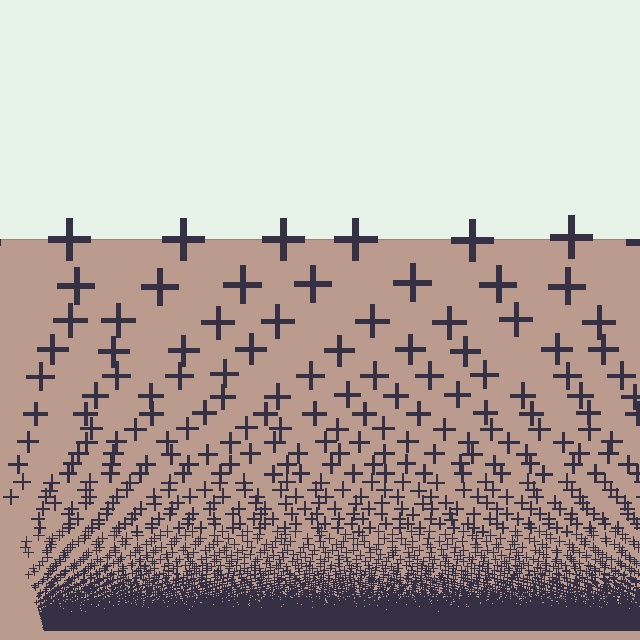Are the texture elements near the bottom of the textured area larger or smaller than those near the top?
Smaller. The gradient is inverted — elements near the bottom are smaller and denser.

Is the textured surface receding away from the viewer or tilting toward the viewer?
The surface appears to tilt toward the viewer. Texture elements get larger and sparser toward the top.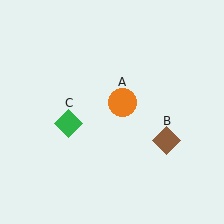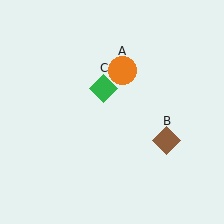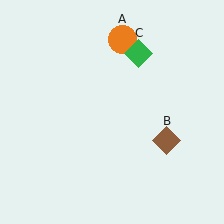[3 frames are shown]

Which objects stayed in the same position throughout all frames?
Brown diamond (object B) remained stationary.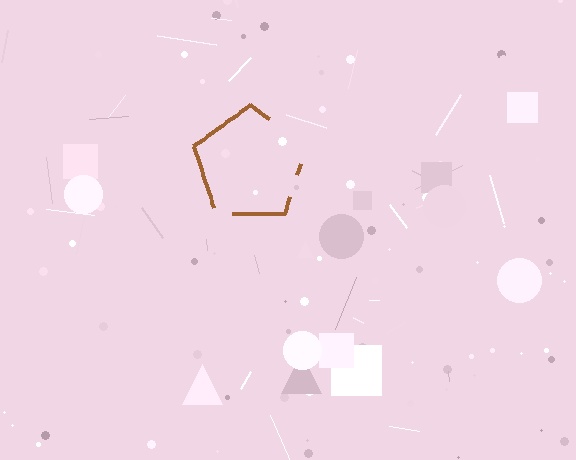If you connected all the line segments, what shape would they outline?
They would outline a pentagon.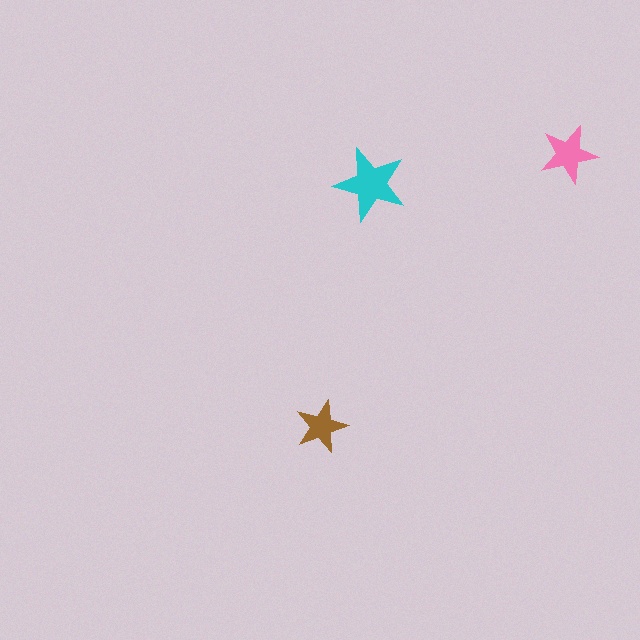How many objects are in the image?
There are 3 objects in the image.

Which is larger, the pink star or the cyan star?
The cyan one.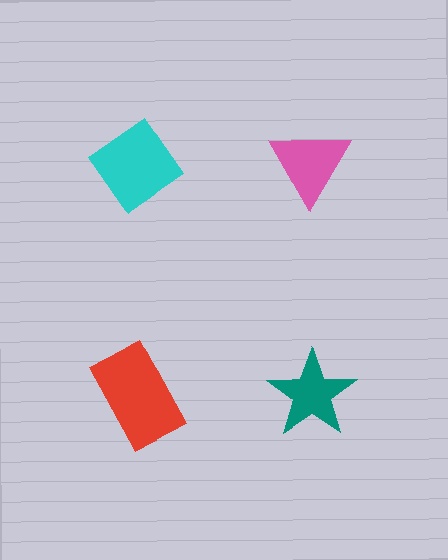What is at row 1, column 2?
A pink triangle.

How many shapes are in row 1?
2 shapes.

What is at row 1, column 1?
A cyan diamond.